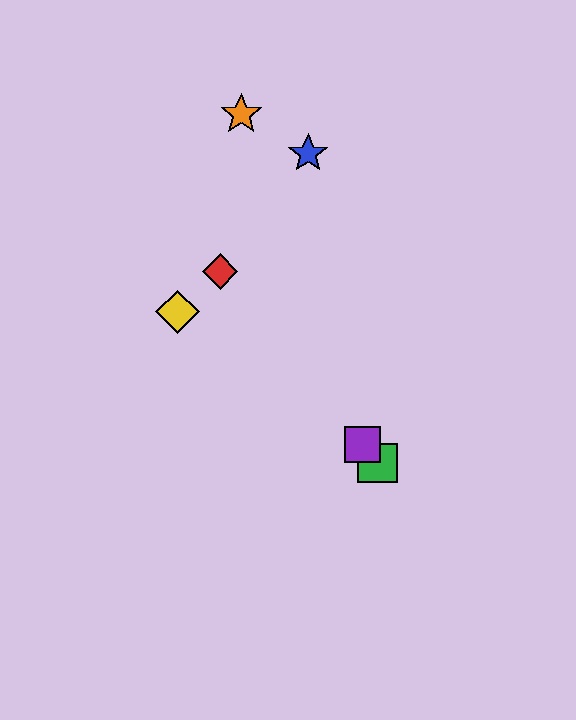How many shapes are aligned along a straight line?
3 shapes (the red diamond, the green square, the purple square) are aligned along a straight line.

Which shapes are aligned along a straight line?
The red diamond, the green square, the purple square are aligned along a straight line.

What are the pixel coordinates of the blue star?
The blue star is at (308, 154).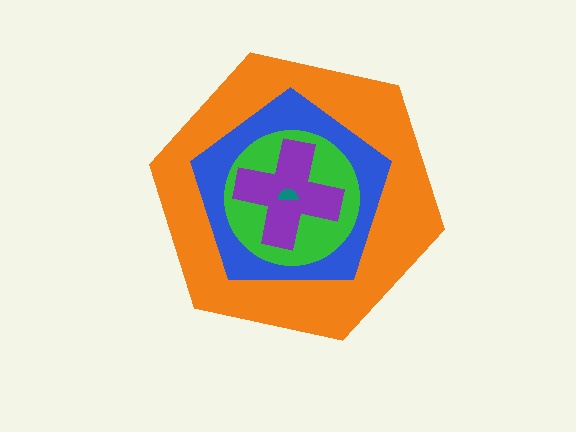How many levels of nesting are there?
5.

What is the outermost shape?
The orange hexagon.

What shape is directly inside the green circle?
The purple cross.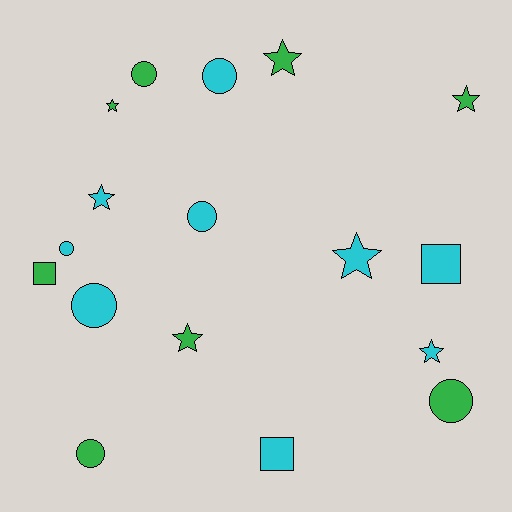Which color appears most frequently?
Cyan, with 9 objects.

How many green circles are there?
There are 3 green circles.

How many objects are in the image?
There are 17 objects.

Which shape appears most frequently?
Star, with 7 objects.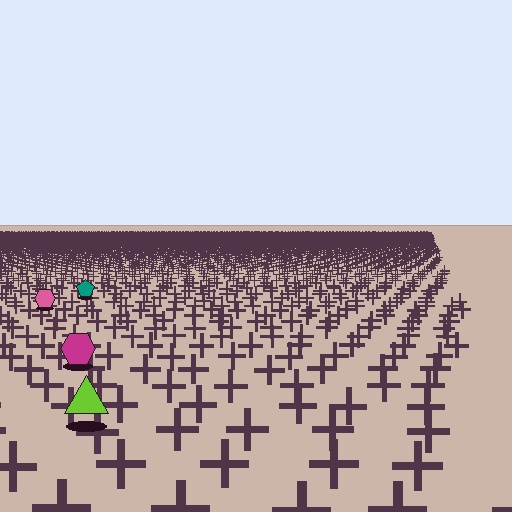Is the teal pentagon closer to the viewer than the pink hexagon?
No. The pink hexagon is closer — you can tell from the texture gradient: the ground texture is coarser near it.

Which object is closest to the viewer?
The lime triangle is closest. The texture marks near it are larger and more spread out.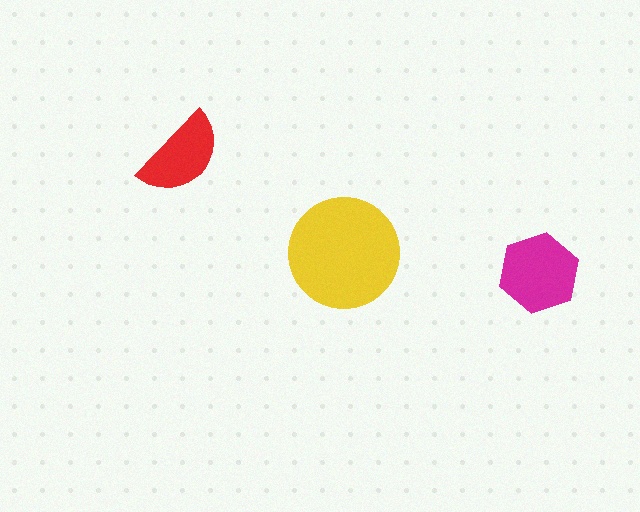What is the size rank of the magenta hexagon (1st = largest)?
2nd.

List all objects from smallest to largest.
The red semicircle, the magenta hexagon, the yellow circle.